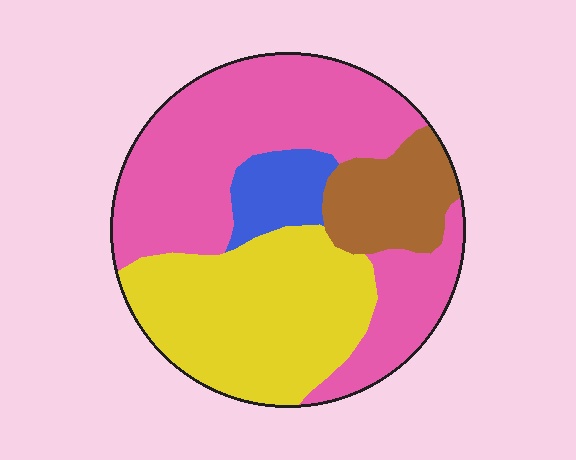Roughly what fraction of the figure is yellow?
Yellow covers 33% of the figure.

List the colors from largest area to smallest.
From largest to smallest: pink, yellow, brown, blue.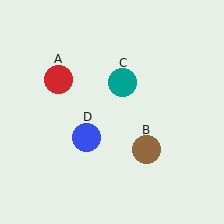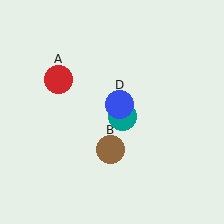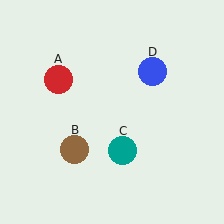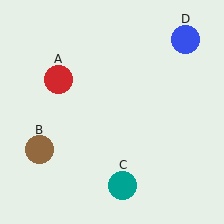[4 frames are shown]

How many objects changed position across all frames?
3 objects changed position: brown circle (object B), teal circle (object C), blue circle (object D).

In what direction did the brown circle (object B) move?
The brown circle (object B) moved left.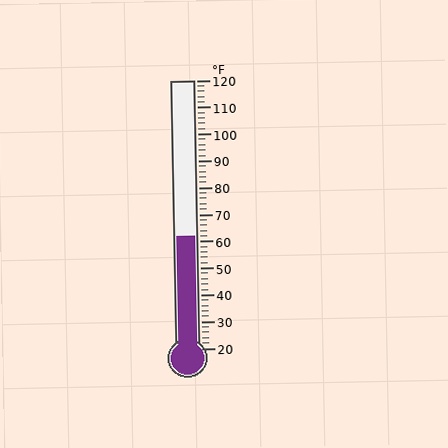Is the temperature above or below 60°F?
The temperature is above 60°F.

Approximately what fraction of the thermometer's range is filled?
The thermometer is filled to approximately 40% of its range.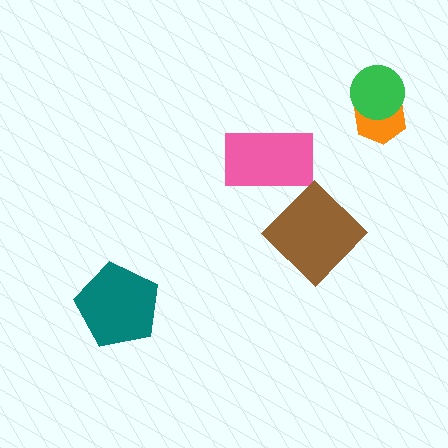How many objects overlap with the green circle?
1 object overlaps with the green circle.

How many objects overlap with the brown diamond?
0 objects overlap with the brown diamond.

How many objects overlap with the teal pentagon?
0 objects overlap with the teal pentagon.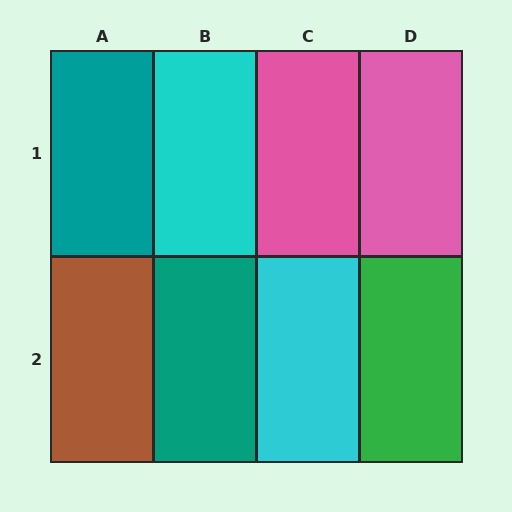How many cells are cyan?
2 cells are cyan.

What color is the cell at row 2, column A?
Brown.